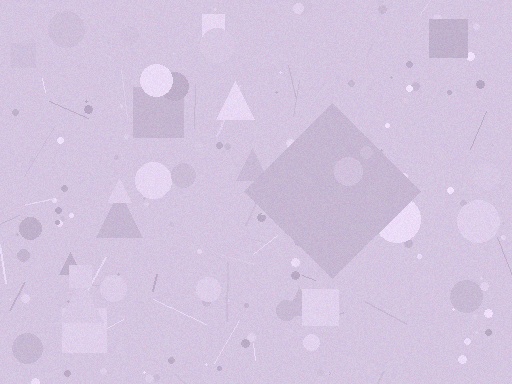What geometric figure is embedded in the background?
A diamond is embedded in the background.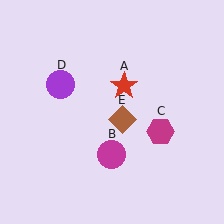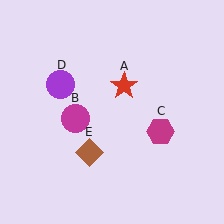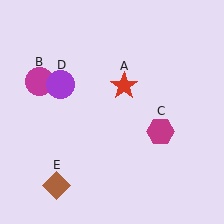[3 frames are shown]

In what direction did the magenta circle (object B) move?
The magenta circle (object B) moved up and to the left.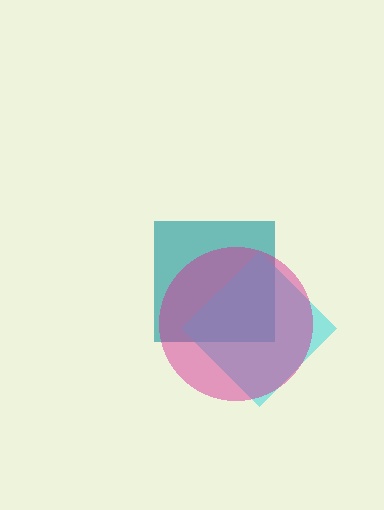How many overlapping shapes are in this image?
There are 3 overlapping shapes in the image.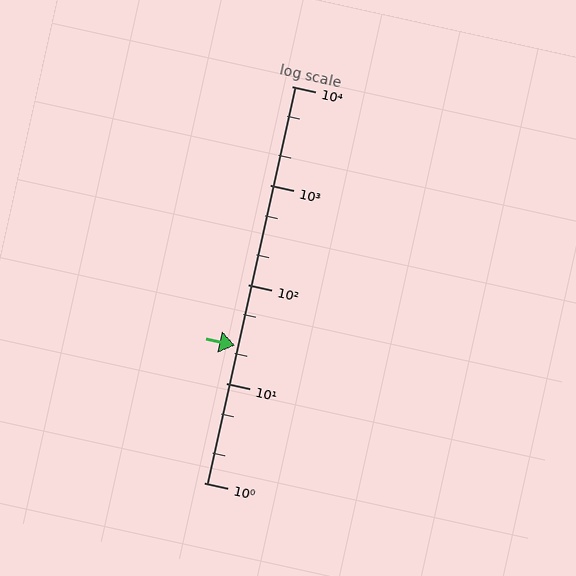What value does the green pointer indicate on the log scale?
The pointer indicates approximately 24.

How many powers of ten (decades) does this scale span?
The scale spans 4 decades, from 1 to 10000.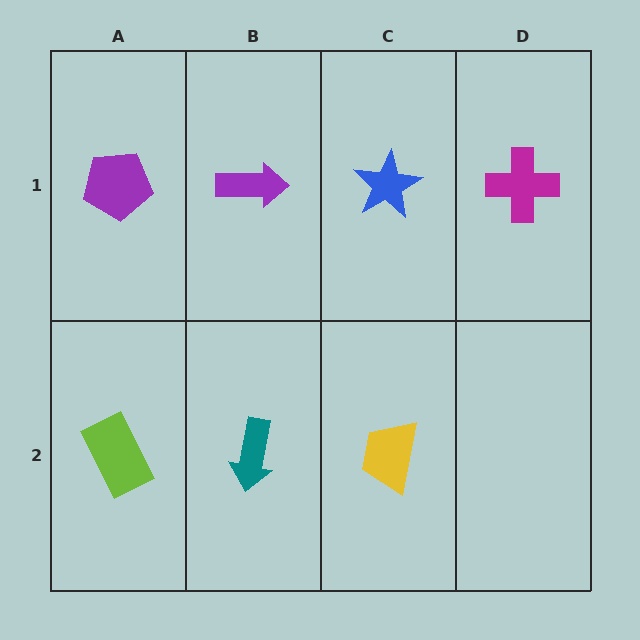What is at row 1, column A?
A purple pentagon.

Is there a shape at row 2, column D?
No, that cell is empty.